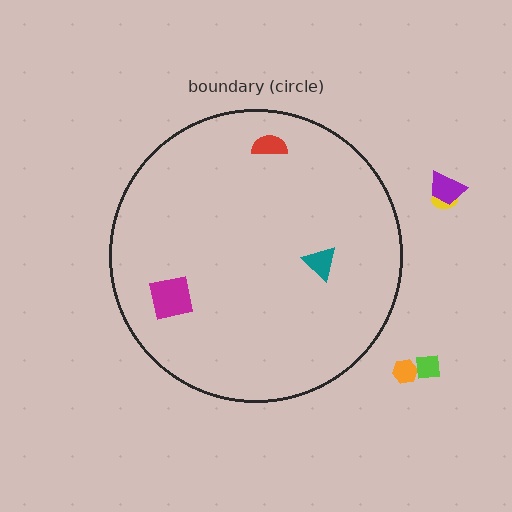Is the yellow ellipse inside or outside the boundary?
Outside.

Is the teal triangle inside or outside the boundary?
Inside.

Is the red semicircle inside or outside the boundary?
Inside.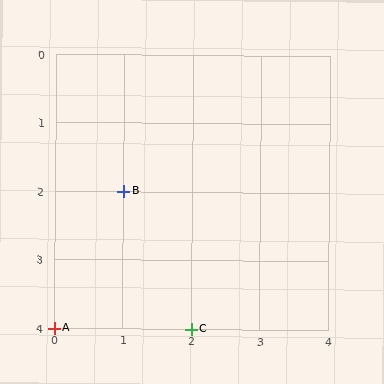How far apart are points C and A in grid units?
Points C and A are 2 columns apart.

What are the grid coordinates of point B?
Point B is at grid coordinates (1, 2).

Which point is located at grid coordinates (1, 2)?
Point B is at (1, 2).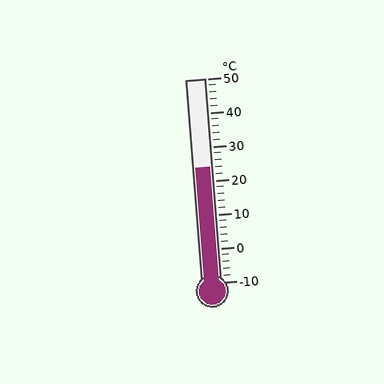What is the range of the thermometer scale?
The thermometer scale ranges from -10°C to 50°C.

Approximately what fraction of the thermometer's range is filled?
The thermometer is filled to approximately 55% of its range.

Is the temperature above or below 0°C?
The temperature is above 0°C.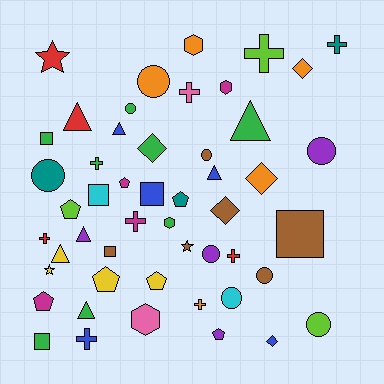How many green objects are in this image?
There are 8 green objects.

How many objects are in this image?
There are 50 objects.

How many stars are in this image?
There are 3 stars.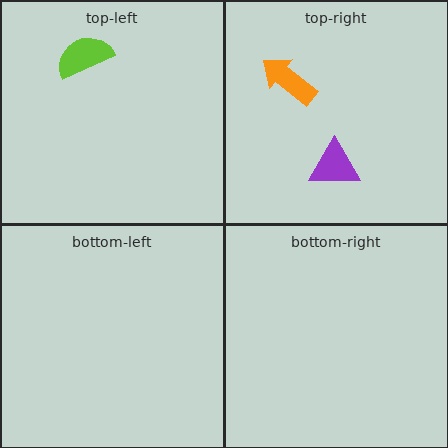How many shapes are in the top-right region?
2.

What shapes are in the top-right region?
The orange arrow, the purple triangle.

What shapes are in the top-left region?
The lime semicircle.